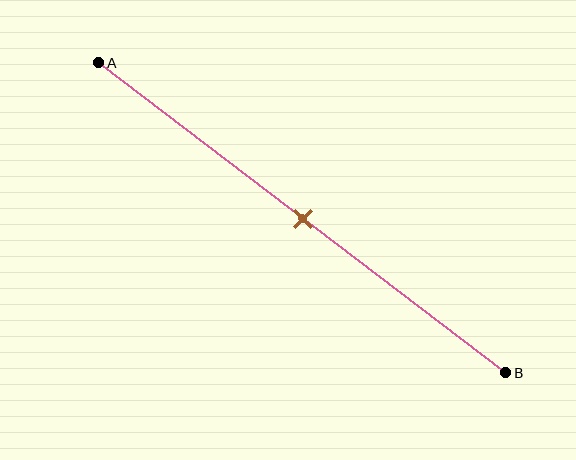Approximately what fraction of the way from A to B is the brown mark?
The brown mark is approximately 50% of the way from A to B.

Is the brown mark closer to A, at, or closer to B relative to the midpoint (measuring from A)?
The brown mark is approximately at the midpoint of segment AB.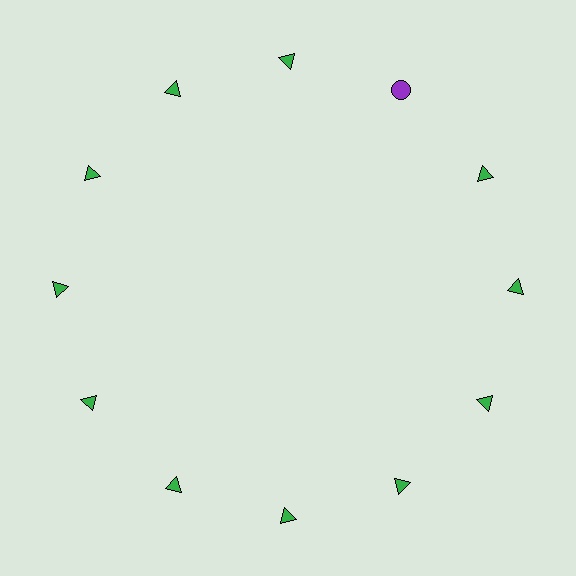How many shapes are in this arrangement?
There are 12 shapes arranged in a ring pattern.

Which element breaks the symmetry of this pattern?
The purple circle at roughly the 1 o'clock position breaks the symmetry. All other shapes are green triangles.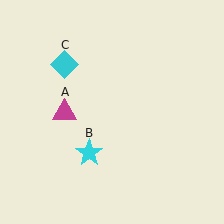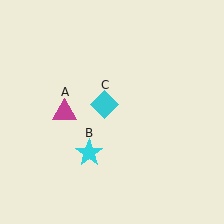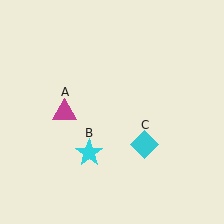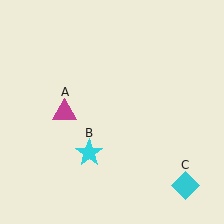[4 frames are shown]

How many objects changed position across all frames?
1 object changed position: cyan diamond (object C).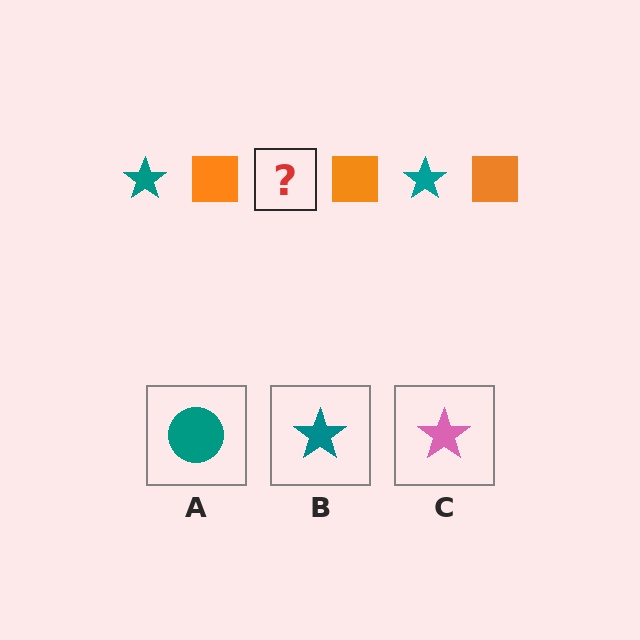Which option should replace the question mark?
Option B.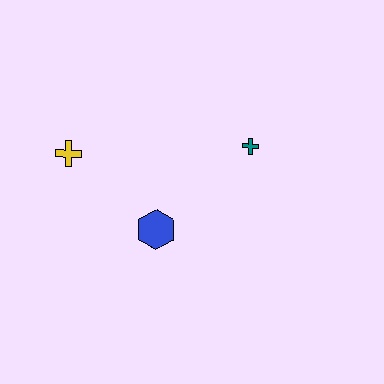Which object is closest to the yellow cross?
The blue hexagon is closest to the yellow cross.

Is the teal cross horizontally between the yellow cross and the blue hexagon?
No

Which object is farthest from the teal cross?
The yellow cross is farthest from the teal cross.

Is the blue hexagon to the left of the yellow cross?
No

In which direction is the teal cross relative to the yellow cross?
The teal cross is to the right of the yellow cross.